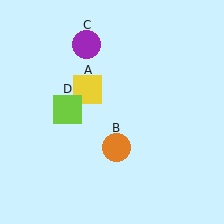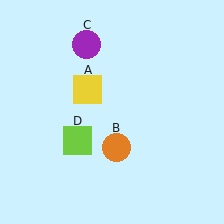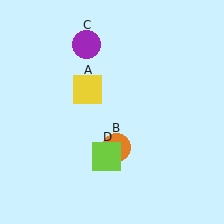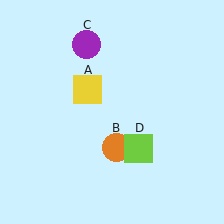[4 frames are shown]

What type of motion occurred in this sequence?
The lime square (object D) rotated counterclockwise around the center of the scene.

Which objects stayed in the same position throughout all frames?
Yellow square (object A) and orange circle (object B) and purple circle (object C) remained stationary.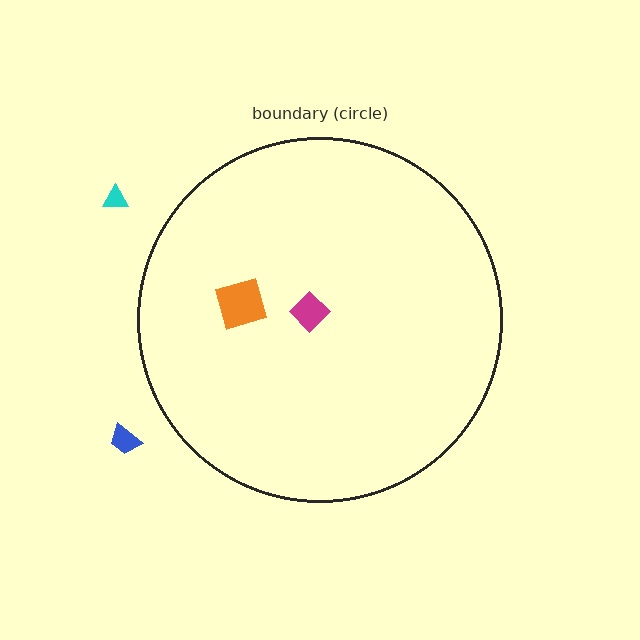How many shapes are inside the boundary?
2 inside, 2 outside.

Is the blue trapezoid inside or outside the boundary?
Outside.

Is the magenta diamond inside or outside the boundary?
Inside.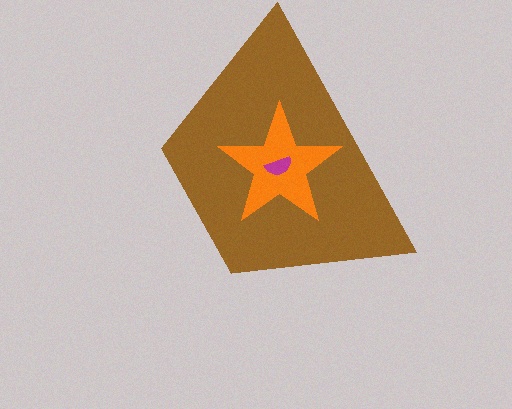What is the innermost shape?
The magenta semicircle.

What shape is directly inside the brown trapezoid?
The orange star.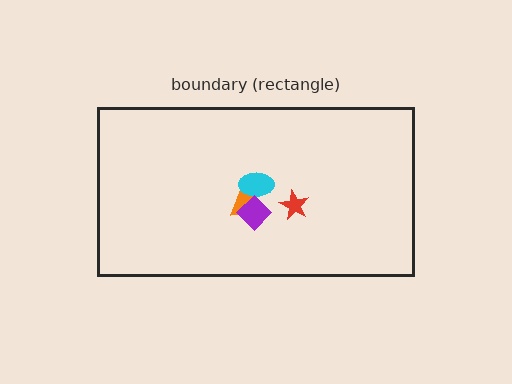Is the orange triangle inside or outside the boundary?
Inside.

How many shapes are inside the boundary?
4 inside, 0 outside.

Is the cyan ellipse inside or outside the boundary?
Inside.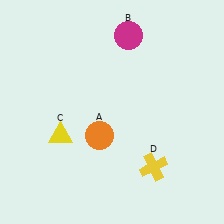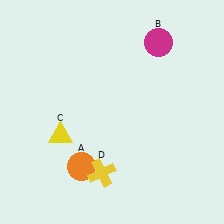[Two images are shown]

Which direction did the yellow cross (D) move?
The yellow cross (D) moved left.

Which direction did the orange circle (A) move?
The orange circle (A) moved down.